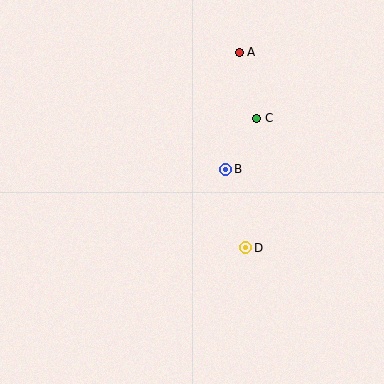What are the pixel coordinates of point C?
Point C is at (257, 118).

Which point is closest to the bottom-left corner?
Point D is closest to the bottom-left corner.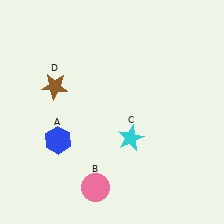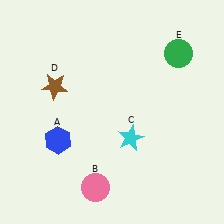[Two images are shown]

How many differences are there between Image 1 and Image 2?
There is 1 difference between the two images.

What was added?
A green circle (E) was added in Image 2.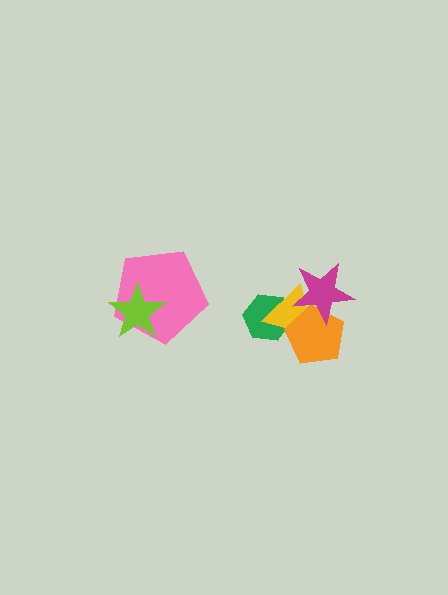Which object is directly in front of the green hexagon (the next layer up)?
The yellow triangle is directly in front of the green hexagon.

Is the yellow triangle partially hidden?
Yes, it is partially covered by another shape.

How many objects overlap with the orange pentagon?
3 objects overlap with the orange pentagon.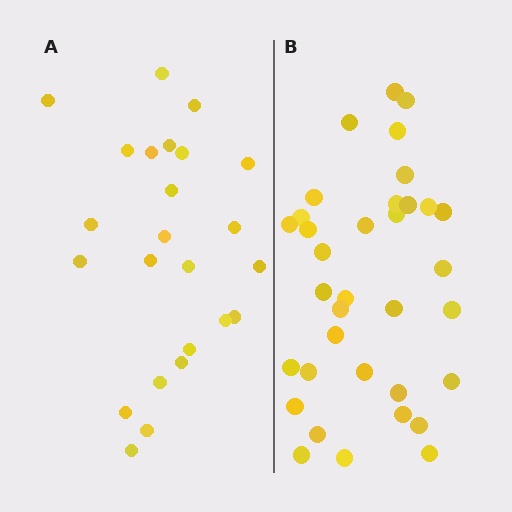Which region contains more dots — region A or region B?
Region B (the right region) has more dots.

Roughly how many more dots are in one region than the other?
Region B has roughly 12 or so more dots than region A.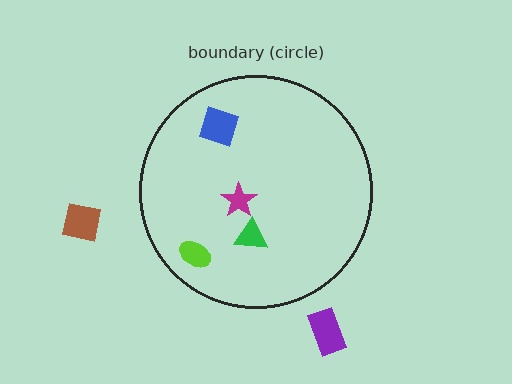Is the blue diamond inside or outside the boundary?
Inside.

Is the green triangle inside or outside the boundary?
Inside.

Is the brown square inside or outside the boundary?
Outside.